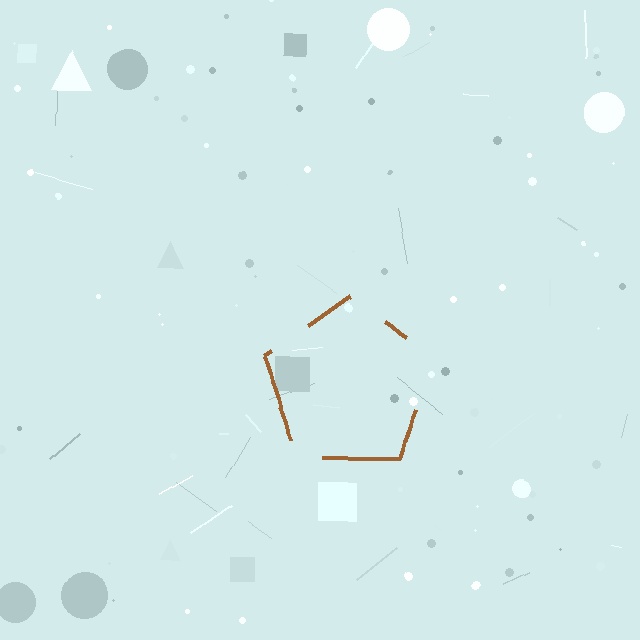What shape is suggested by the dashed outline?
The dashed outline suggests a pentagon.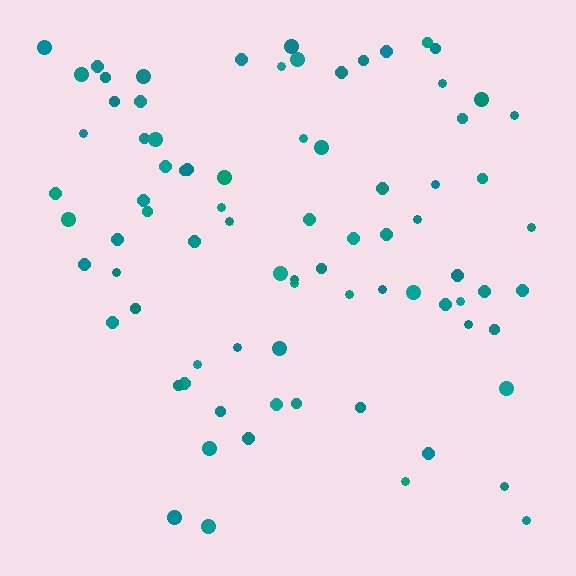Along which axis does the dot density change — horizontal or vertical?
Vertical.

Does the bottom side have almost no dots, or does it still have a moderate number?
Still a moderate number, just noticeably fewer than the top.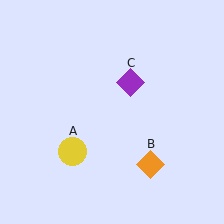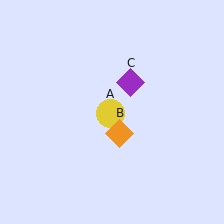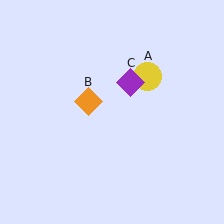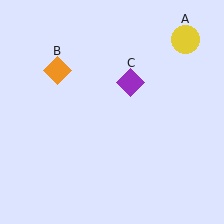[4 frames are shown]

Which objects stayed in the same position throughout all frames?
Purple diamond (object C) remained stationary.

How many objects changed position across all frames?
2 objects changed position: yellow circle (object A), orange diamond (object B).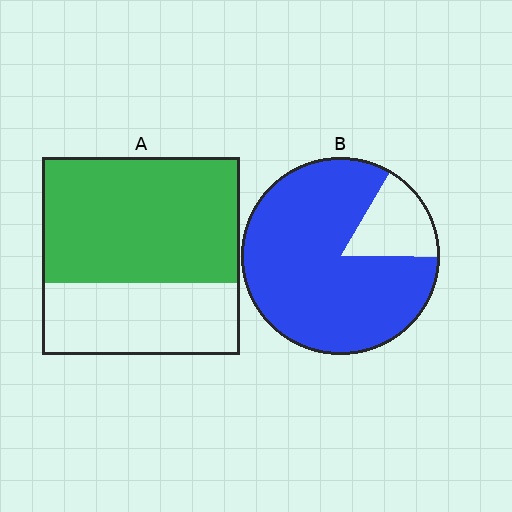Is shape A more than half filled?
Yes.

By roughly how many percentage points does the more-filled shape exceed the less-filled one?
By roughly 20 percentage points (B over A).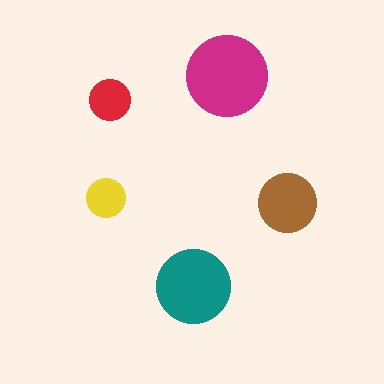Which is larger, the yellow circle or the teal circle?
The teal one.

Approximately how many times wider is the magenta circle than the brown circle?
About 1.5 times wider.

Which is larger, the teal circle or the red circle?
The teal one.